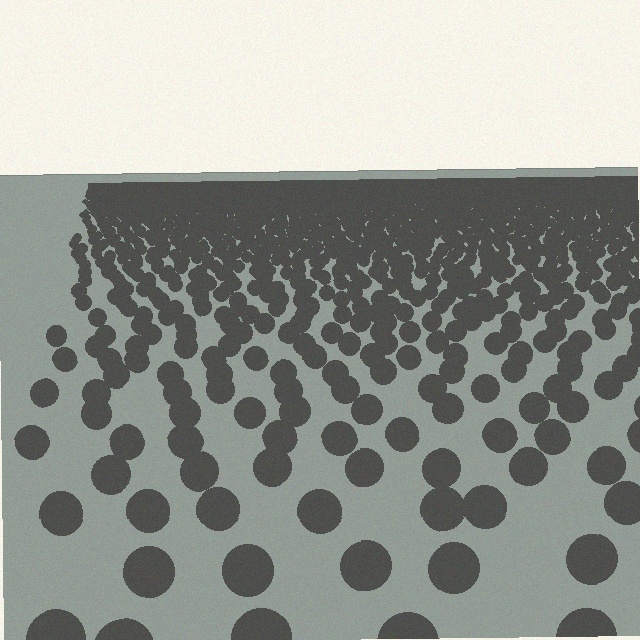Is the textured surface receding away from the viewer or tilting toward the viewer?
The surface is receding away from the viewer. Texture elements get smaller and denser toward the top.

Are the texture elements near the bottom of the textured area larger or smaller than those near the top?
Larger. Near the bottom, elements are closer to the viewer and appear at a bigger on-screen size.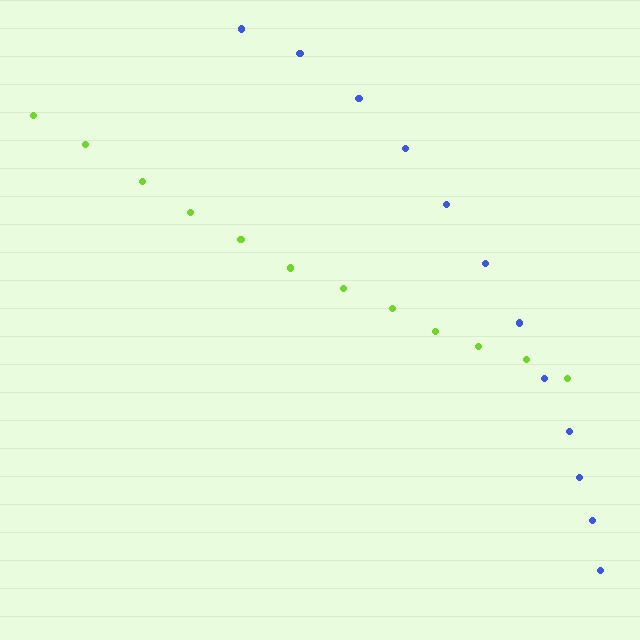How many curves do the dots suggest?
There are 2 distinct paths.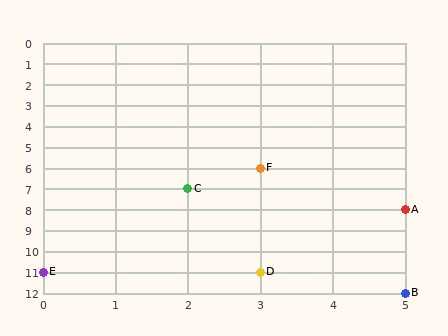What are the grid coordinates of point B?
Point B is at grid coordinates (5, 12).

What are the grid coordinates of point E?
Point E is at grid coordinates (0, 11).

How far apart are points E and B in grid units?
Points E and B are 5 columns and 1 row apart (about 5.1 grid units diagonally).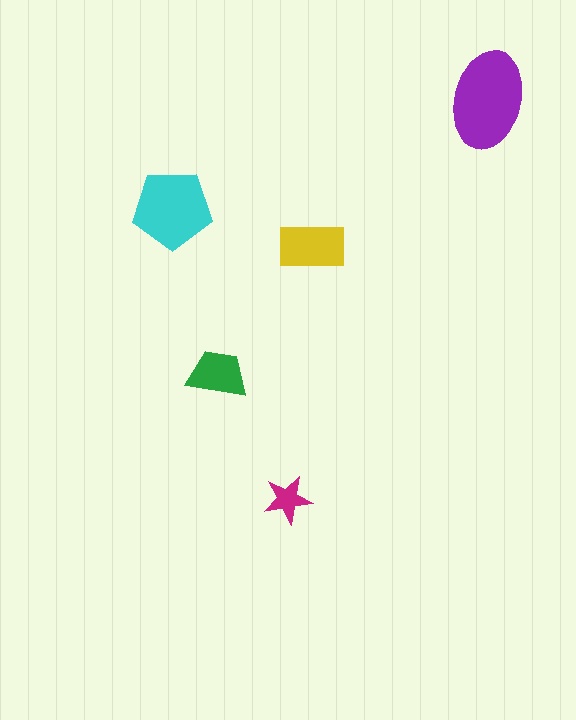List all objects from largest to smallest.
The purple ellipse, the cyan pentagon, the yellow rectangle, the green trapezoid, the magenta star.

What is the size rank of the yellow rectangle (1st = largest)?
3rd.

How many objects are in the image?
There are 5 objects in the image.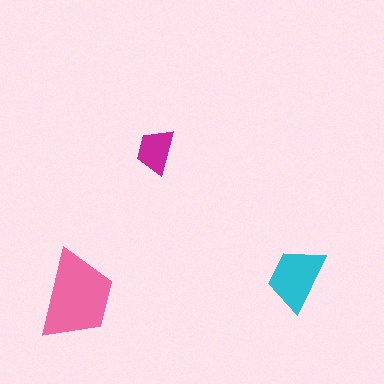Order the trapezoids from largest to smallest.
the pink one, the cyan one, the magenta one.